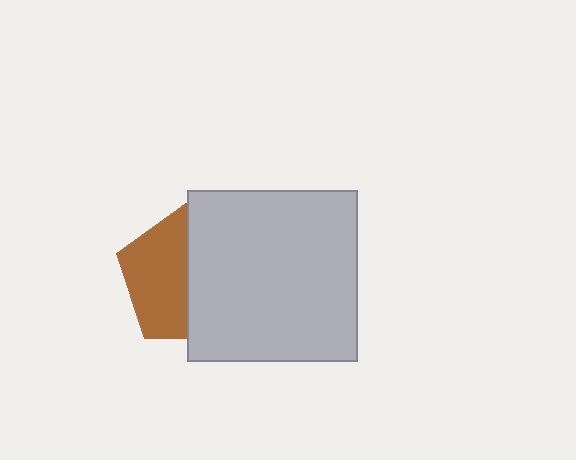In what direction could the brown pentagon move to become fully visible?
The brown pentagon could move left. That would shift it out from behind the light gray square entirely.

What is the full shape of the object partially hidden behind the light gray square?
The partially hidden object is a brown pentagon.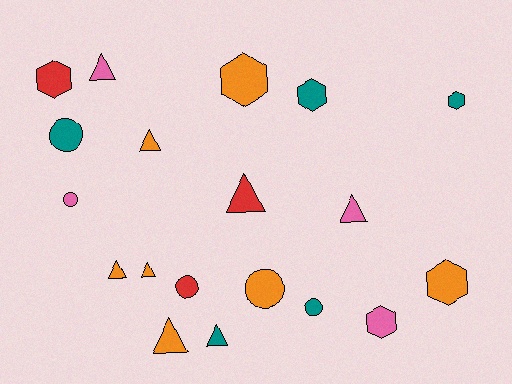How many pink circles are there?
There is 1 pink circle.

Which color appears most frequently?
Orange, with 7 objects.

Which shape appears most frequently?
Triangle, with 8 objects.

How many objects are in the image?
There are 19 objects.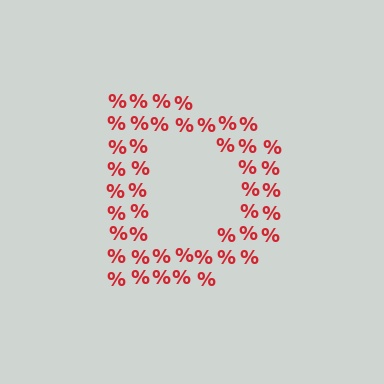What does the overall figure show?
The overall figure shows the letter D.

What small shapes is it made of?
It is made of small percent signs.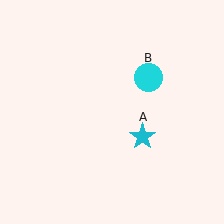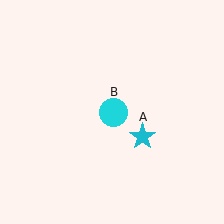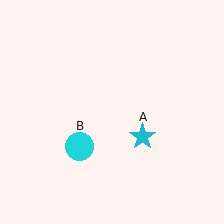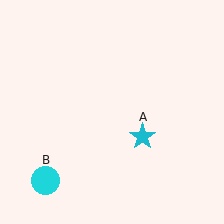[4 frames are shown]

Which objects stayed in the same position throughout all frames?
Cyan star (object A) remained stationary.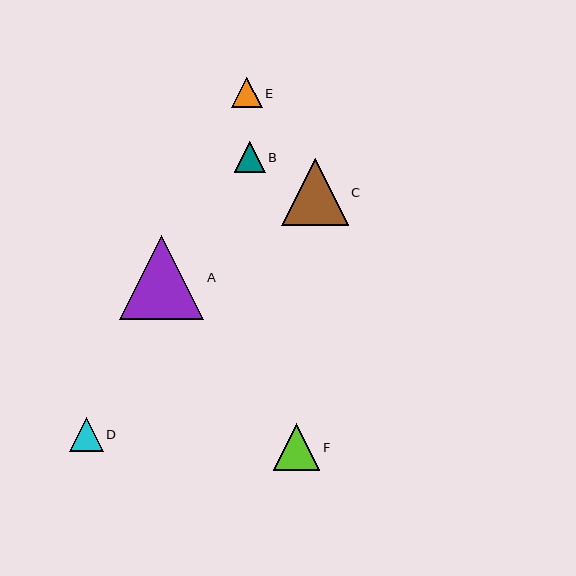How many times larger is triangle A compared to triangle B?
Triangle A is approximately 2.7 times the size of triangle B.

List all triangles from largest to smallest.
From largest to smallest: A, C, F, D, B, E.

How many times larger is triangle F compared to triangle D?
Triangle F is approximately 1.4 times the size of triangle D.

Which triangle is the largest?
Triangle A is the largest with a size of approximately 85 pixels.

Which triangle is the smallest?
Triangle E is the smallest with a size of approximately 30 pixels.